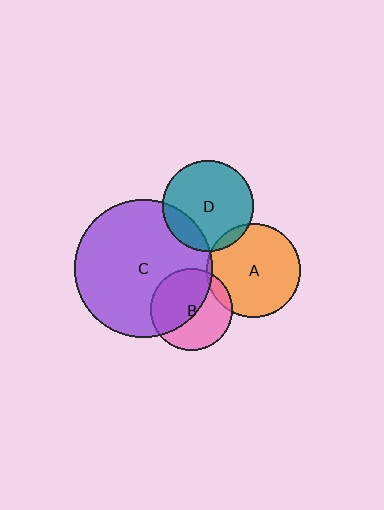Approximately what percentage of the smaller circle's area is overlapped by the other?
Approximately 5%.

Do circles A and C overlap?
Yes.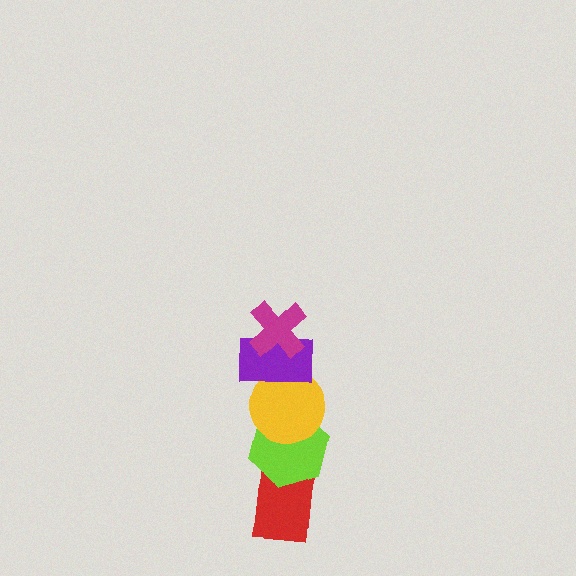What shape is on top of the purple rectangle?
The magenta cross is on top of the purple rectangle.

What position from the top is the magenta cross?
The magenta cross is 1st from the top.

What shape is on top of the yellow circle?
The purple rectangle is on top of the yellow circle.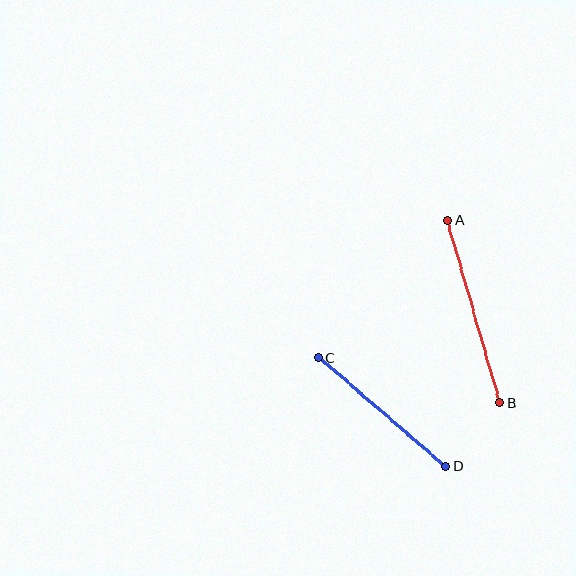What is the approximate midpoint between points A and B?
The midpoint is at approximately (474, 311) pixels.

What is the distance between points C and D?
The distance is approximately 167 pixels.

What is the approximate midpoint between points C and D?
The midpoint is at approximately (382, 412) pixels.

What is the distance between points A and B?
The distance is approximately 190 pixels.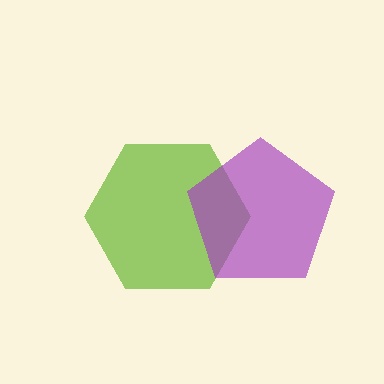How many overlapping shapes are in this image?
There are 2 overlapping shapes in the image.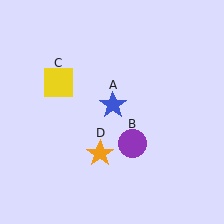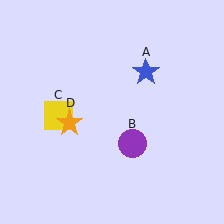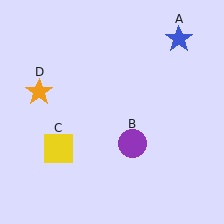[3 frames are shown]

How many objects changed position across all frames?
3 objects changed position: blue star (object A), yellow square (object C), orange star (object D).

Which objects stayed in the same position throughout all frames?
Purple circle (object B) remained stationary.